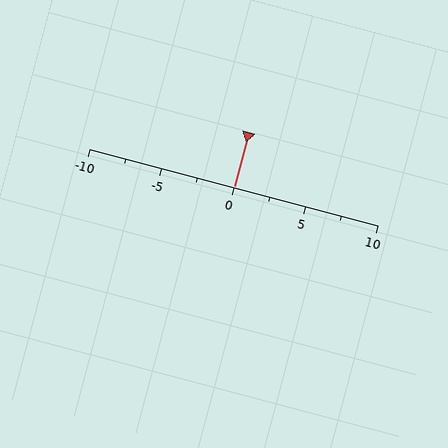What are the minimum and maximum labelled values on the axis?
The axis runs from -10 to 10.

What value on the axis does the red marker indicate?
The marker indicates approximately 0.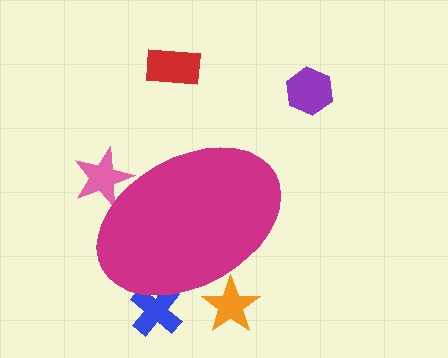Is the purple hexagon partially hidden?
No, the purple hexagon is fully visible.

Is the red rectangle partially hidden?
No, the red rectangle is fully visible.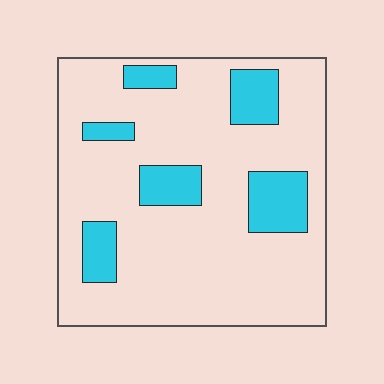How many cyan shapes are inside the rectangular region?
6.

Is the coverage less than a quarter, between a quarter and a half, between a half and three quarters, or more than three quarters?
Less than a quarter.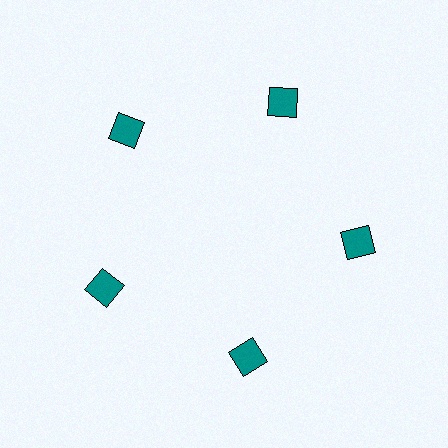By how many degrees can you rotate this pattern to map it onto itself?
The pattern maps onto itself every 72 degrees of rotation.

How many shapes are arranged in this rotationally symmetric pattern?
There are 5 shapes, arranged in 5 groups of 1.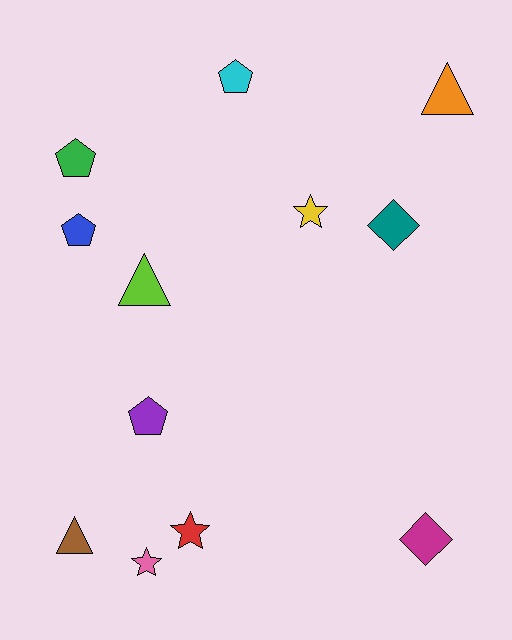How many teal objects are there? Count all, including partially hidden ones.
There is 1 teal object.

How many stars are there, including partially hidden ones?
There are 3 stars.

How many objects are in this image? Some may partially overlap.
There are 12 objects.